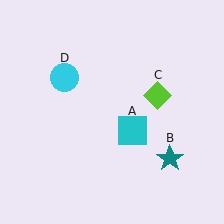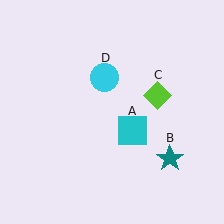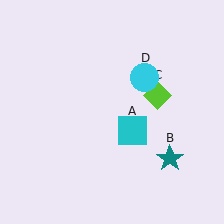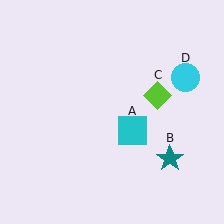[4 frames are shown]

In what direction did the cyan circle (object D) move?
The cyan circle (object D) moved right.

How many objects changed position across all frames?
1 object changed position: cyan circle (object D).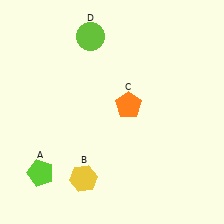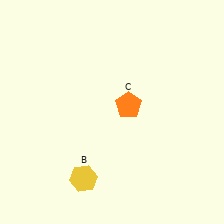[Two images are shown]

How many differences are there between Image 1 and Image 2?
There are 2 differences between the two images.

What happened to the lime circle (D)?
The lime circle (D) was removed in Image 2. It was in the top-left area of Image 1.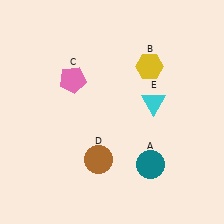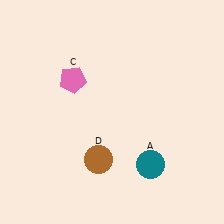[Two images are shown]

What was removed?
The yellow hexagon (B), the cyan triangle (E) were removed in Image 2.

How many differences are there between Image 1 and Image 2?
There are 2 differences between the two images.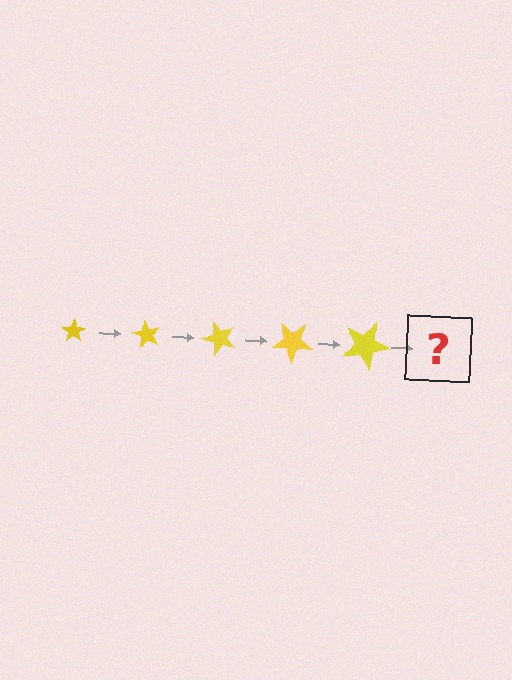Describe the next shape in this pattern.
It should be a star, larger than the previous one and rotated 300 degrees from the start.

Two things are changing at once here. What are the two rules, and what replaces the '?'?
The two rules are that the star grows larger each step and it rotates 60 degrees each step. The '?' should be a star, larger than the previous one and rotated 300 degrees from the start.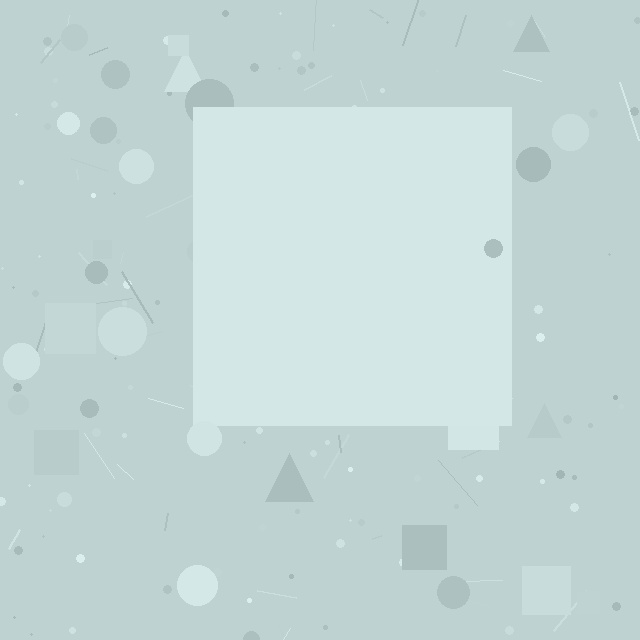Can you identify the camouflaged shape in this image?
The camouflaged shape is a square.